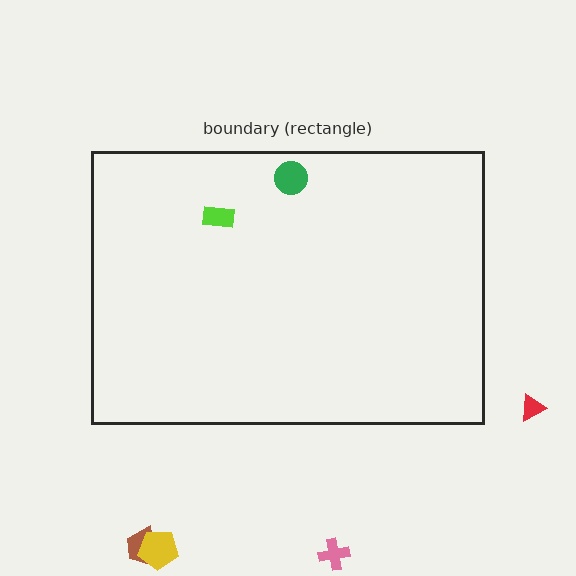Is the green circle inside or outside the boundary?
Inside.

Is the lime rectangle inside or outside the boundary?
Inside.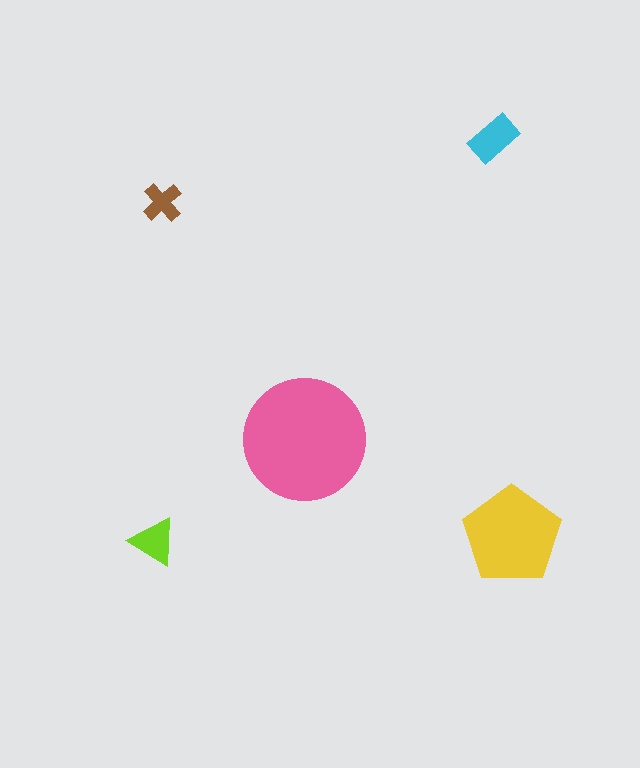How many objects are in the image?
There are 5 objects in the image.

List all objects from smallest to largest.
The brown cross, the lime triangle, the cyan rectangle, the yellow pentagon, the pink circle.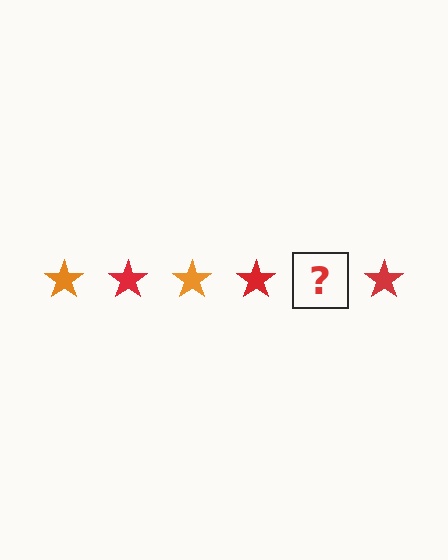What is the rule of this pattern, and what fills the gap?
The rule is that the pattern cycles through orange, red stars. The gap should be filled with an orange star.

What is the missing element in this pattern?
The missing element is an orange star.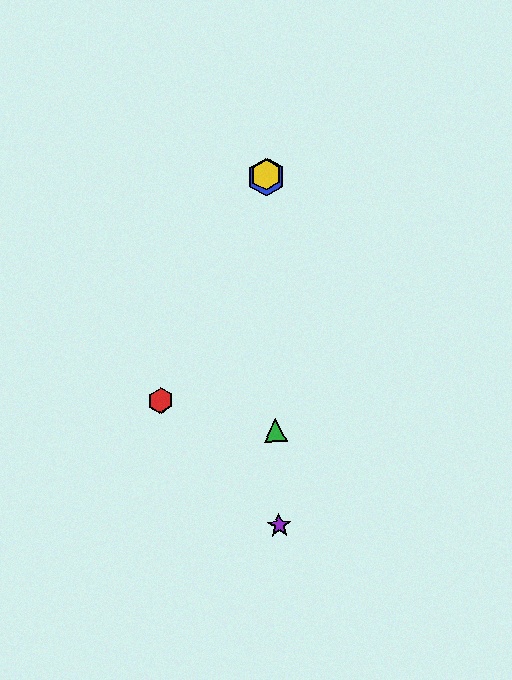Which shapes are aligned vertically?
The blue hexagon, the green triangle, the yellow hexagon, the purple star are aligned vertically.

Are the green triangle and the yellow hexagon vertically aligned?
Yes, both are at x≈276.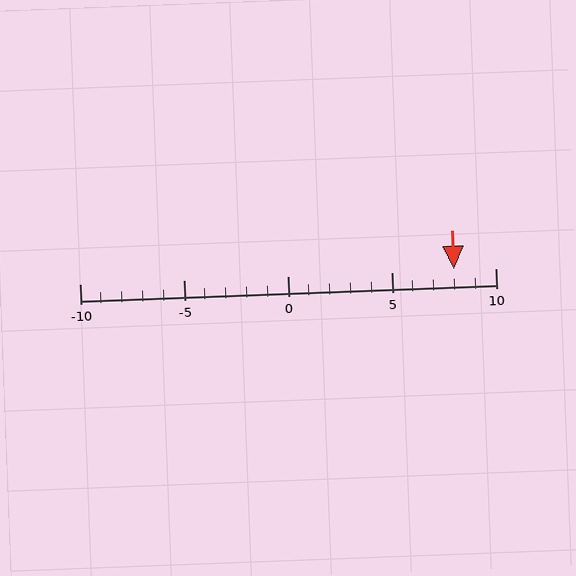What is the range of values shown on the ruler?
The ruler shows values from -10 to 10.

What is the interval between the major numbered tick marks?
The major tick marks are spaced 5 units apart.